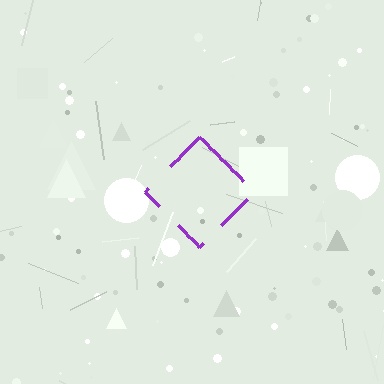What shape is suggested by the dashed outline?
The dashed outline suggests a diamond.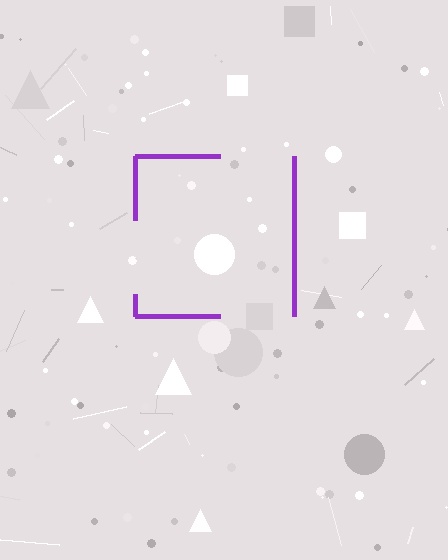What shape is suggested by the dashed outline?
The dashed outline suggests a square.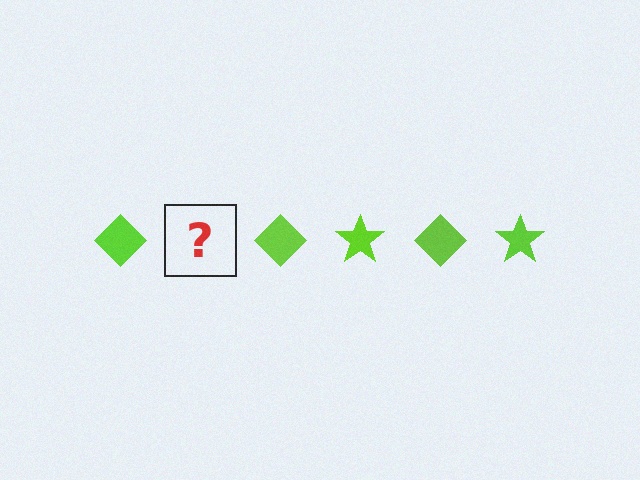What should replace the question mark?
The question mark should be replaced with a lime star.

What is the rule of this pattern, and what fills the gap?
The rule is that the pattern cycles through diamond, star shapes in lime. The gap should be filled with a lime star.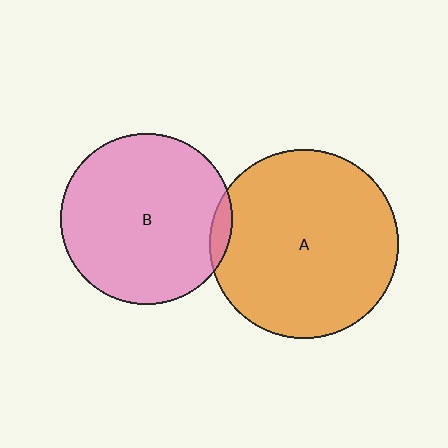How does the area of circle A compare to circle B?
Approximately 1.2 times.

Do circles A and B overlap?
Yes.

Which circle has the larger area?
Circle A (orange).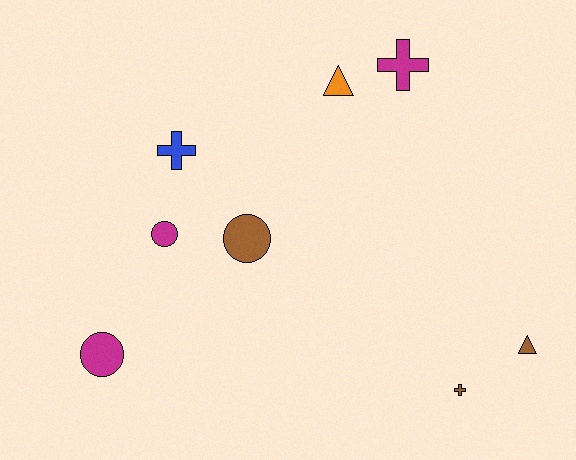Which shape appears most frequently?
Cross, with 3 objects.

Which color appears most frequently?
Magenta, with 3 objects.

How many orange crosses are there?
There are no orange crosses.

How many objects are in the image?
There are 8 objects.